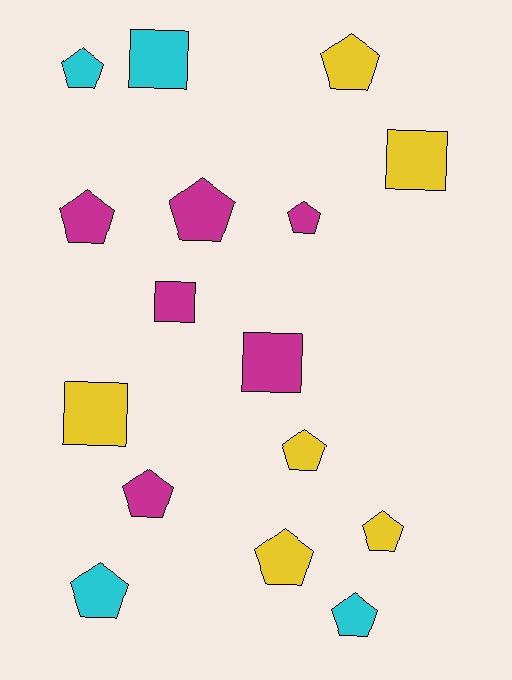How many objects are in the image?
There are 16 objects.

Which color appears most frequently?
Yellow, with 6 objects.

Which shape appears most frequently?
Pentagon, with 11 objects.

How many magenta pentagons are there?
There are 4 magenta pentagons.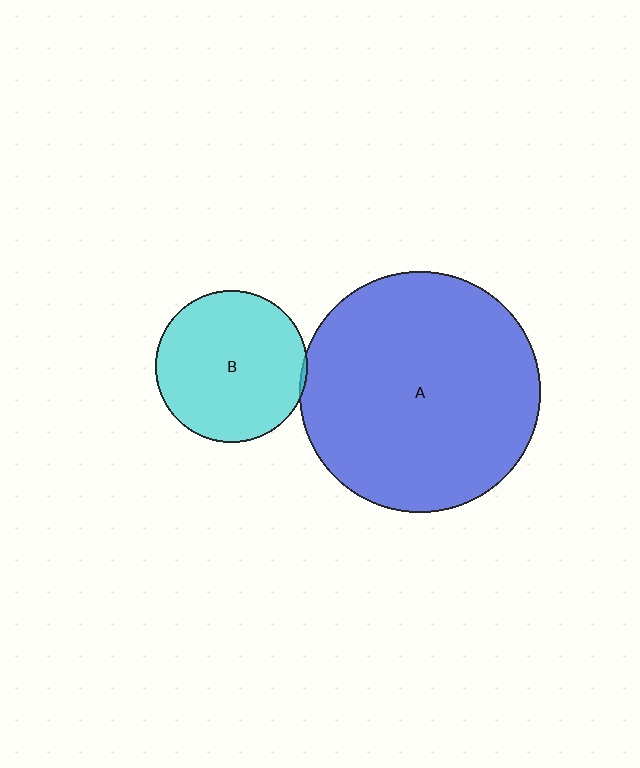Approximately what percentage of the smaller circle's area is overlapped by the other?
Approximately 5%.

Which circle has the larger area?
Circle A (blue).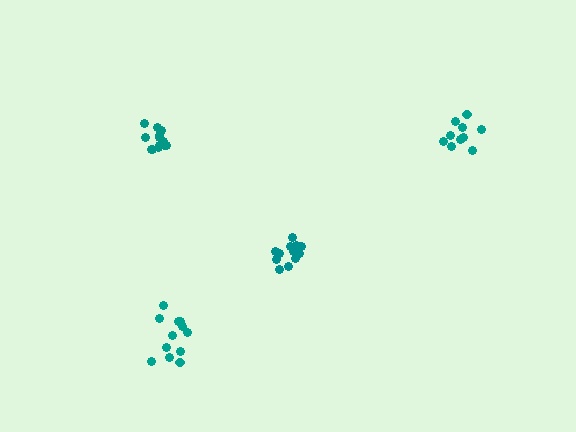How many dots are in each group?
Group 1: 12 dots, Group 2: 13 dots, Group 3: 10 dots, Group 4: 12 dots (47 total).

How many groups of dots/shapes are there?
There are 4 groups.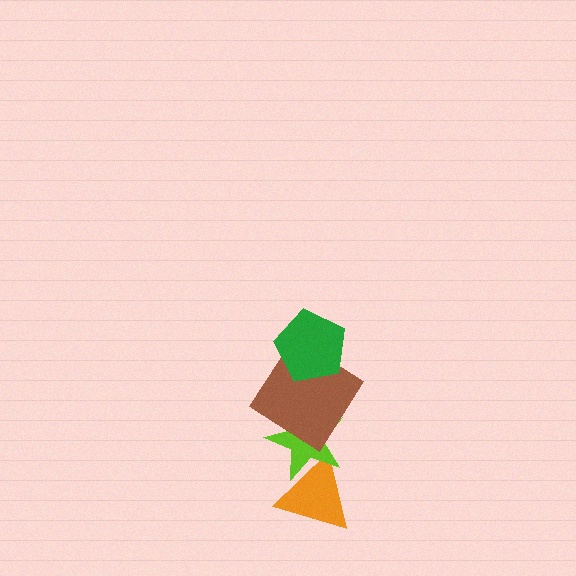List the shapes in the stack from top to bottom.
From top to bottom: the green pentagon, the brown diamond, the lime star, the orange triangle.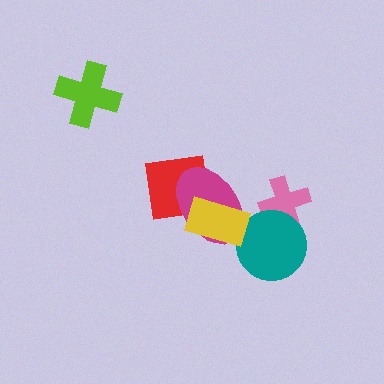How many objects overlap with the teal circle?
1 object overlaps with the teal circle.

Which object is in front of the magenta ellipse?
The yellow rectangle is in front of the magenta ellipse.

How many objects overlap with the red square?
2 objects overlap with the red square.